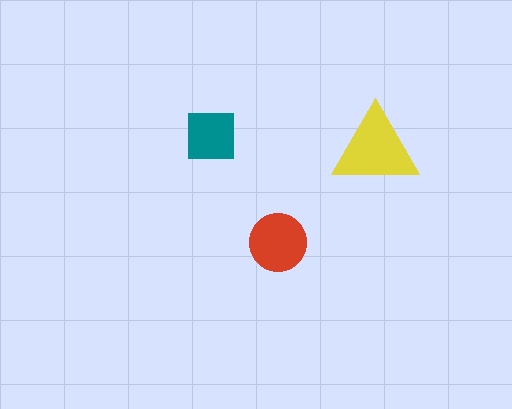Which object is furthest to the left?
The teal square is leftmost.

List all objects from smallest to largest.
The teal square, the red circle, the yellow triangle.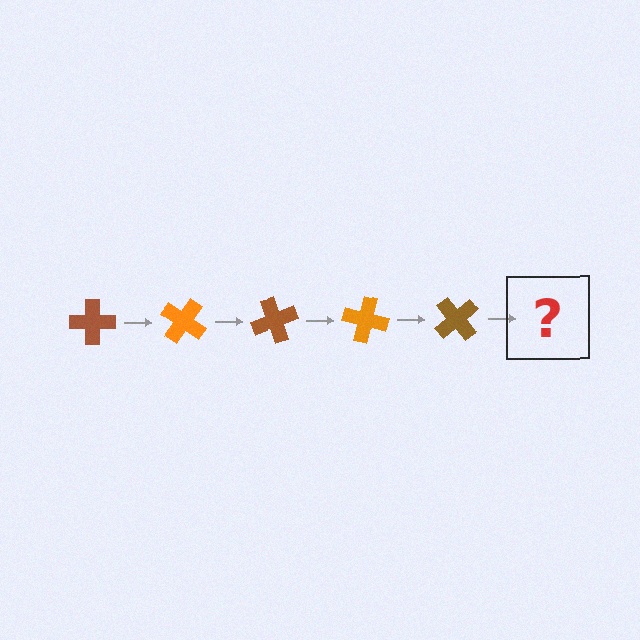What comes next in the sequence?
The next element should be an orange cross, rotated 175 degrees from the start.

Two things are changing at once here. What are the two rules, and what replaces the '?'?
The two rules are that it rotates 35 degrees each step and the color cycles through brown and orange. The '?' should be an orange cross, rotated 175 degrees from the start.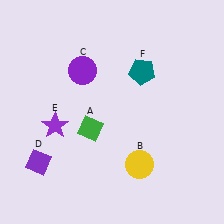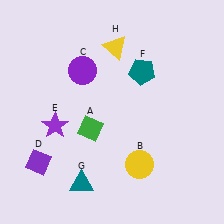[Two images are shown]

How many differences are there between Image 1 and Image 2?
There are 2 differences between the two images.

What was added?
A teal triangle (G), a yellow triangle (H) were added in Image 2.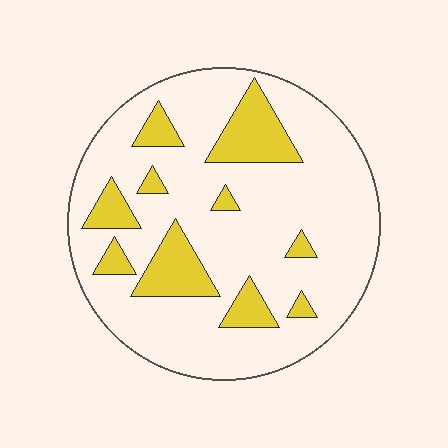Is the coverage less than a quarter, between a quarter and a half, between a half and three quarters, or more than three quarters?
Less than a quarter.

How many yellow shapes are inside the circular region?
10.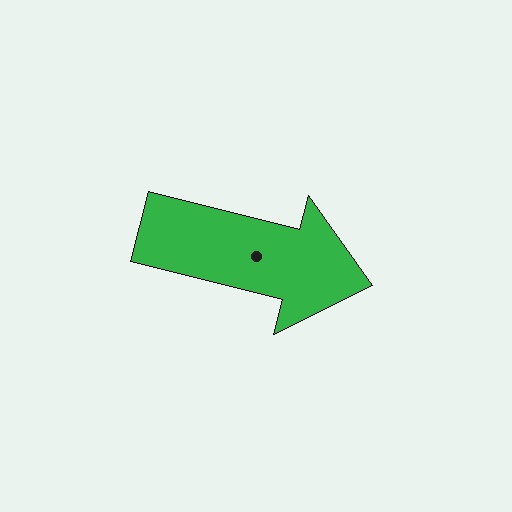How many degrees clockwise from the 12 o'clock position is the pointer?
Approximately 104 degrees.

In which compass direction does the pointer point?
East.